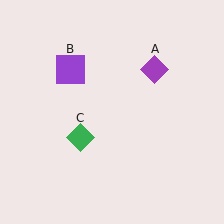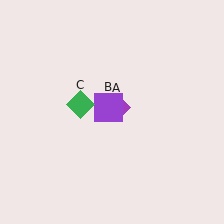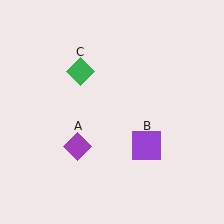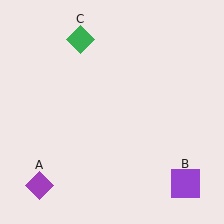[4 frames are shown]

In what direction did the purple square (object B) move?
The purple square (object B) moved down and to the right.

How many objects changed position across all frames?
3 objects changed position: purple diamond (object A), purple square (object B), green diamond (object C).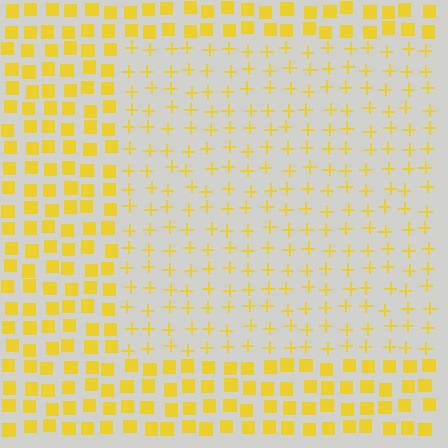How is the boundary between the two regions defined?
The boundary is defined by a change in element shape: plus signs inside vs. squares outside. All elements share the same color and spacing.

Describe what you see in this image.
The image is filled with small yellow elements arranged in a uniform grid. A rectangle-shaped region contains plus signs, while the surrounding area contains squares. The boundary is defined purely by the change in element shape.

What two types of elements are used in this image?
The image uses plus signs inside the rectangle region and squares outside it.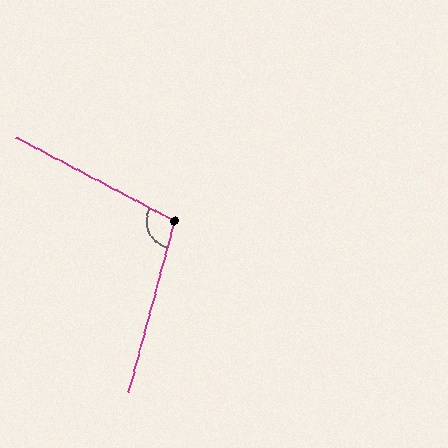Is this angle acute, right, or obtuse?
It is obtuse.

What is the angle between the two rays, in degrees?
Approximately 103 degrees.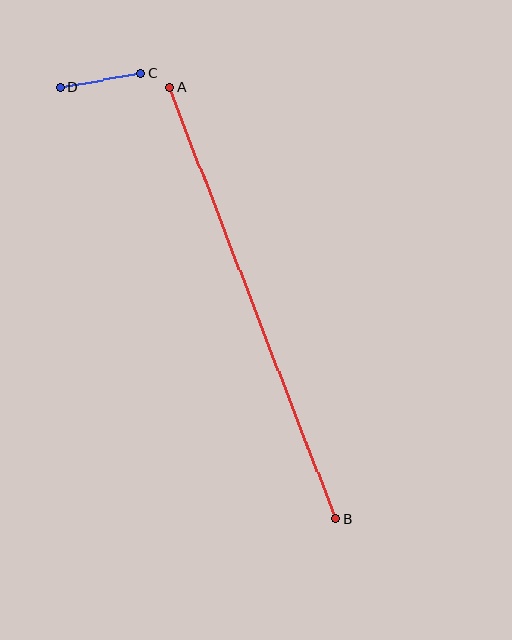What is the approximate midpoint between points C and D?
The midpoint is at approximately (100, 80) pixels.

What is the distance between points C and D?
The distance is approximately 82 pixels.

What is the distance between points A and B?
The distance is approximately 463 pixels.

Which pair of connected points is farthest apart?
Points A and B are farthest apart.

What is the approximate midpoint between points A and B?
The midpoint is at approximately (253, 303) pixels.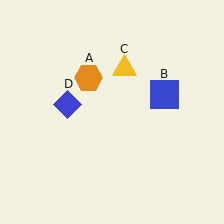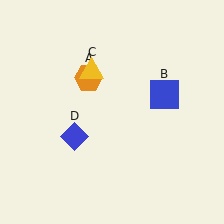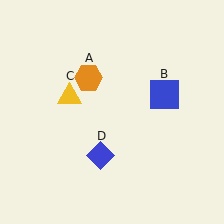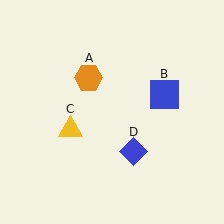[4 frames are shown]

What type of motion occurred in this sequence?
The yellow triangle (object C), blue diamond (object D) rotated counterclockwise around the center of the scene.